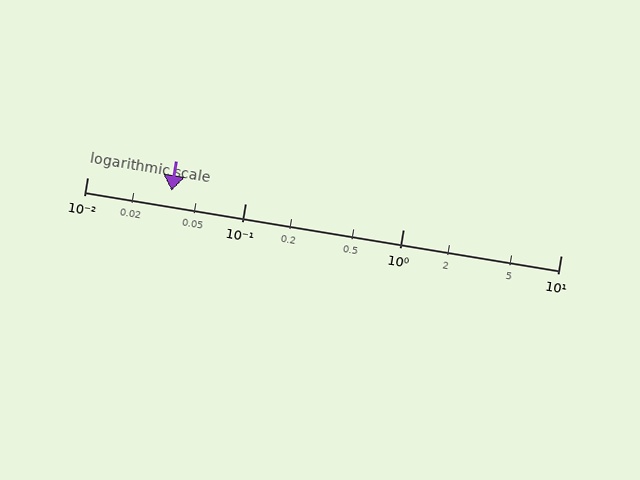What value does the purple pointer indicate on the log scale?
The pointer indicates approximately 0.034.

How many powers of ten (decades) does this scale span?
The scale spans 3 decades, from 0.01 to 10.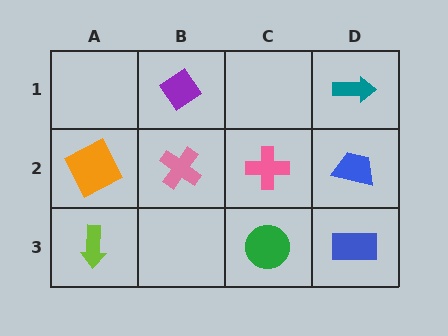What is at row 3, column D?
A blue rectangle.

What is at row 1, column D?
A teal arrow.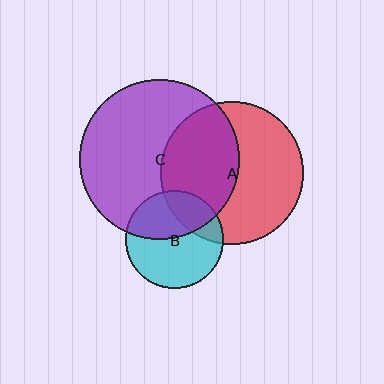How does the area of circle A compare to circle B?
Approximately 2.1 times.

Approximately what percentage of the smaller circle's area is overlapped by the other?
Approximately 25%.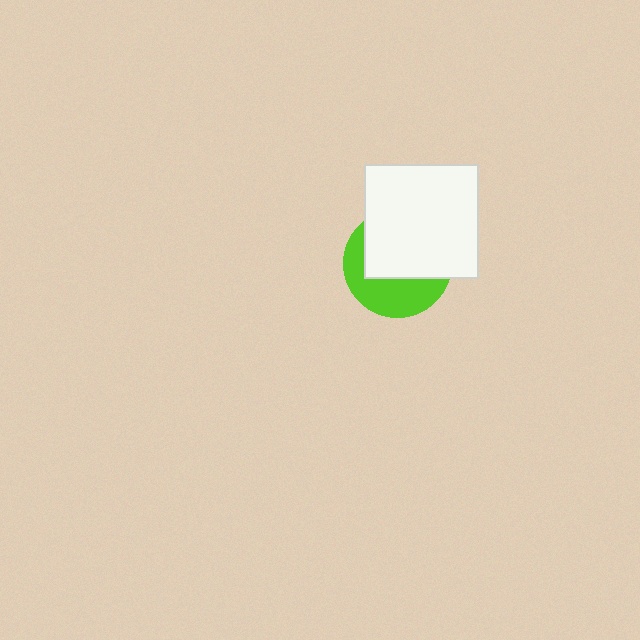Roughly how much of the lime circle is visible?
A small part of it is visible (roughly 42%).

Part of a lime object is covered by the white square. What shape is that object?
It is a circle.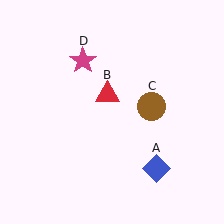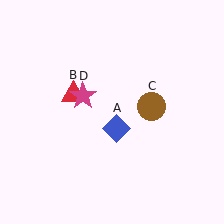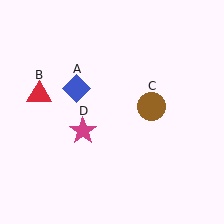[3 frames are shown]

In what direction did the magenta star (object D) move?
The magenta star (object D) moved down.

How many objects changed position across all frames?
3 objects changed position: blue diamond (object A), red triangle (object B), magenta star (object D).